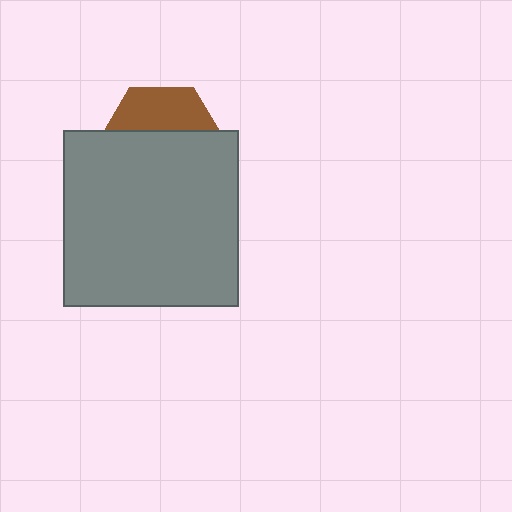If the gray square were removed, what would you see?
You would see the complete brown hexagon.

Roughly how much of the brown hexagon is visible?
A small part of it is visible (roughly 35%).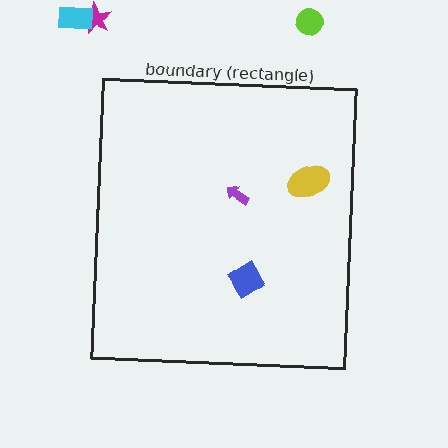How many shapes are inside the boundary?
3 inside, 3 outside.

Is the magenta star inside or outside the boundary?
Outside.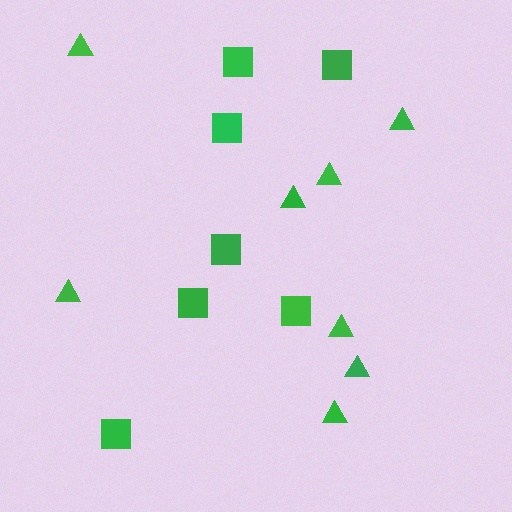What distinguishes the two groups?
There are 2 groups: one group of triangles (8) and one group of squares (7).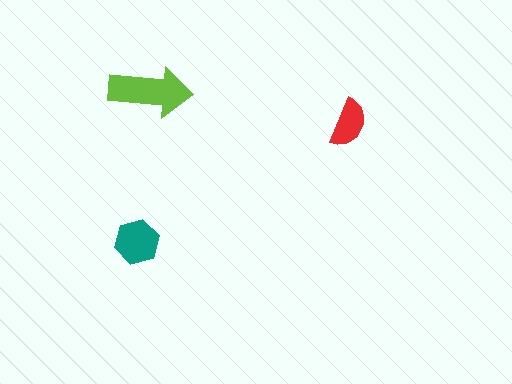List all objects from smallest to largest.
The red semicircle, the teal hexagon, the lime arrow.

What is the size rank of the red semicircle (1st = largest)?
3rd.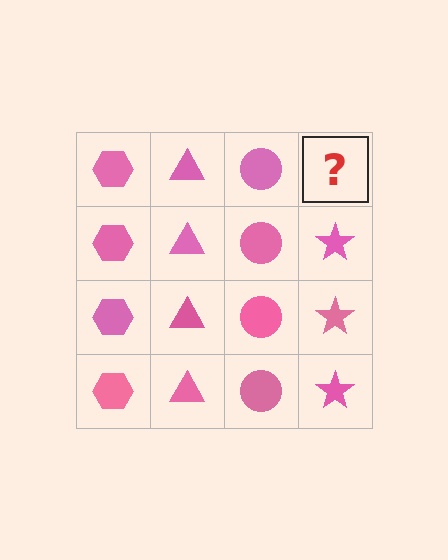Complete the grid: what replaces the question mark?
The question mark should be replaced with a pink star.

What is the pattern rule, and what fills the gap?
The rule is that each column has a consistent shape. The gap should be filled with a pink star.